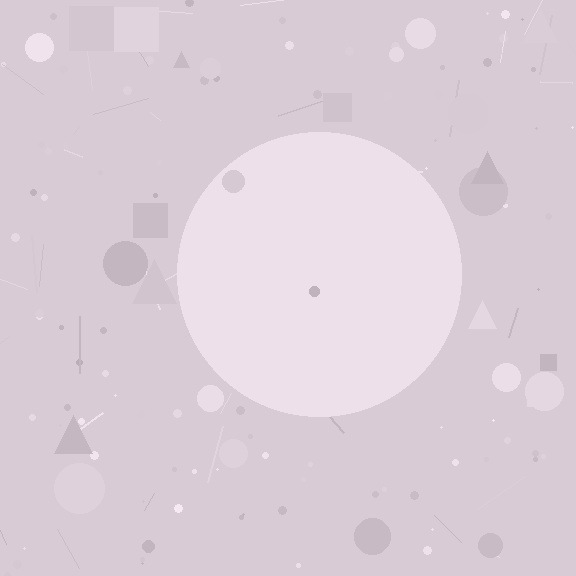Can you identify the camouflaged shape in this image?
The camouflaged shape is a circle.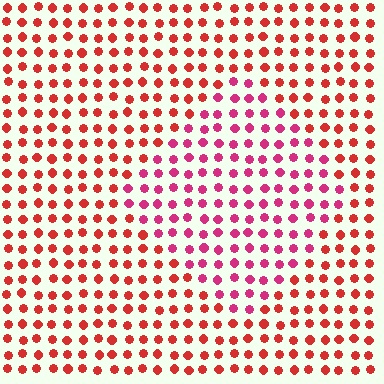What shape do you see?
I see a diamond.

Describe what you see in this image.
The image is filled with small red elements in a uniform arrangement. A diamond-shaped region is visible where the elements are tinted to a slightly different hue, forming a subtle color boundary.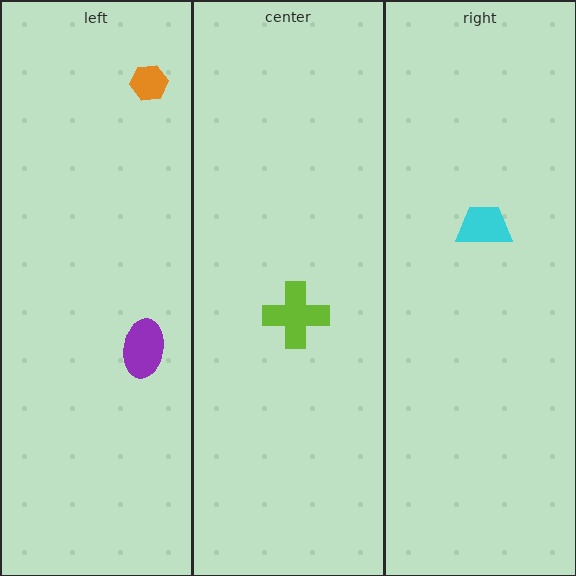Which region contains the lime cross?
The center region.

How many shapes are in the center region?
1.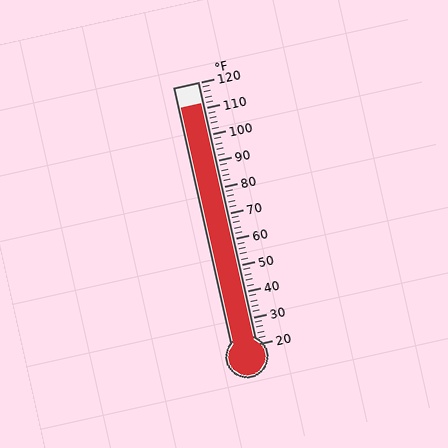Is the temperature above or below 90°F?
The temperature is above 90°F.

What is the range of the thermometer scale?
The thermometer scale ranges from 20°F to 120°F.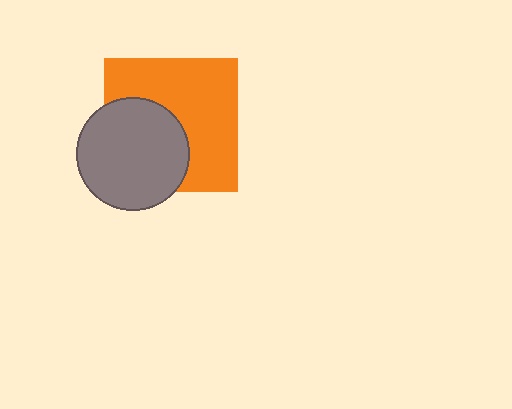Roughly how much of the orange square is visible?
About half of it is visible (roughly 60%).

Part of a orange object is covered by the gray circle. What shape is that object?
It is a square.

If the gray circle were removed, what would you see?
You would see the complete orange square.